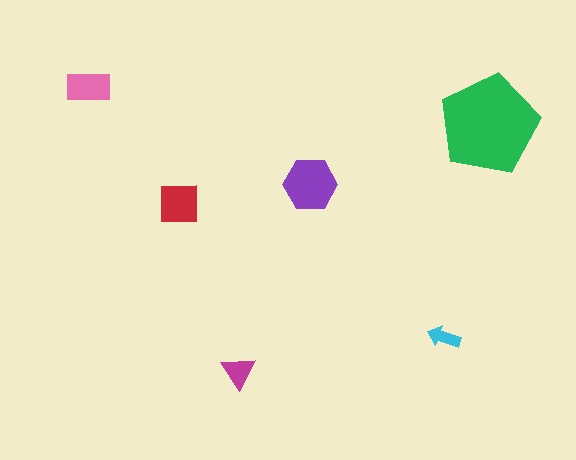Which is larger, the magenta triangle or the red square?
The red square.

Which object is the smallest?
The cyan arrow.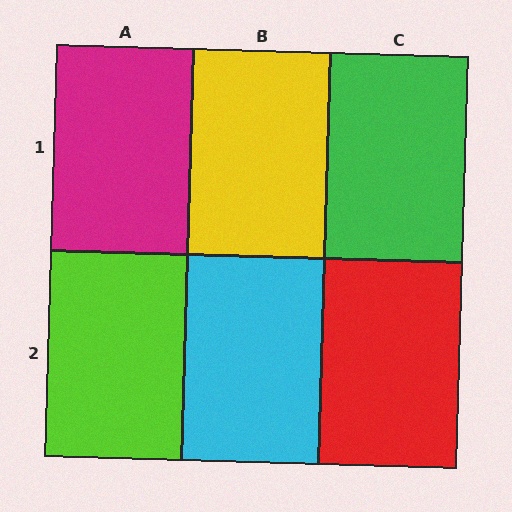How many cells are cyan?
1 cell is cyan.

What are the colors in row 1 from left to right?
Magenta, yellow, green.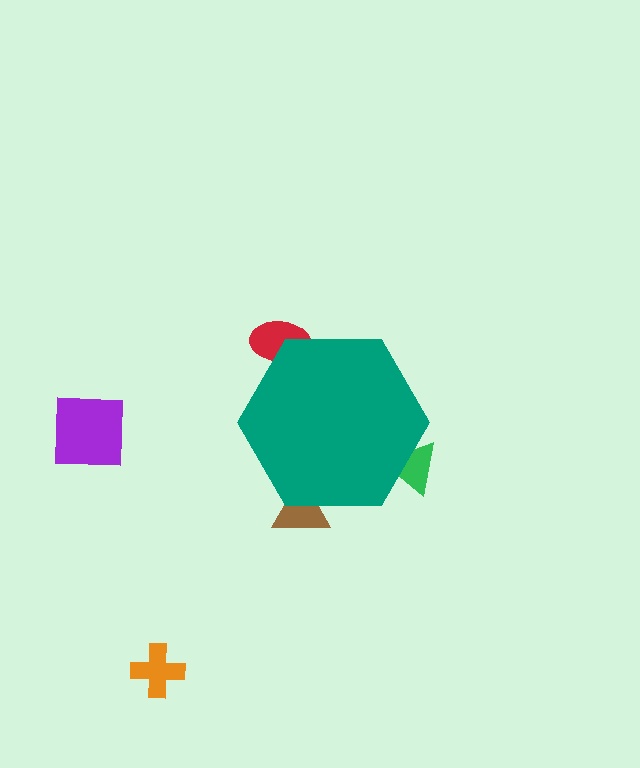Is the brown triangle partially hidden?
Yes, the brown triangle is partially hidden behind the teal hexagon.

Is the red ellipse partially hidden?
Yes, the red ellipse is partially hidden behind the teal hexagon.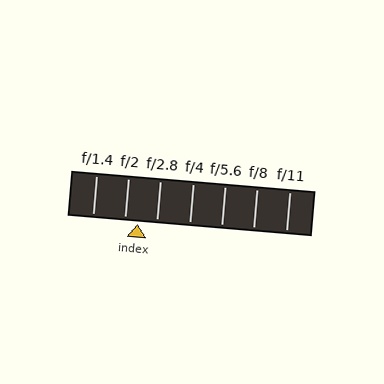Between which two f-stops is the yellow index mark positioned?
The index mark is between f/2 and f/2.8.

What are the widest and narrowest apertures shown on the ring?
The widest aperture shown is f/1.4 and the narrowest is f/11.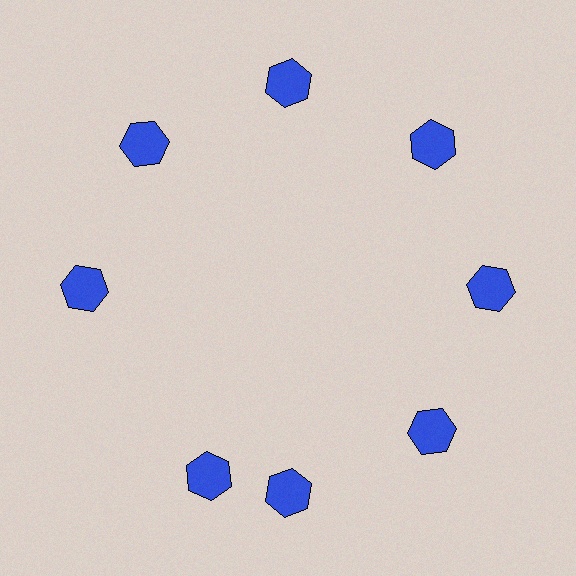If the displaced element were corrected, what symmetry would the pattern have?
It would have 8-fold rotational symmetry — the pattern would map onto itself every 45 degrees.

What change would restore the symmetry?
The symmetry would be restored by rotating it back into even spacing with its neighbors so that all 8 hexagons sit at equal angles and equal distance from the center.